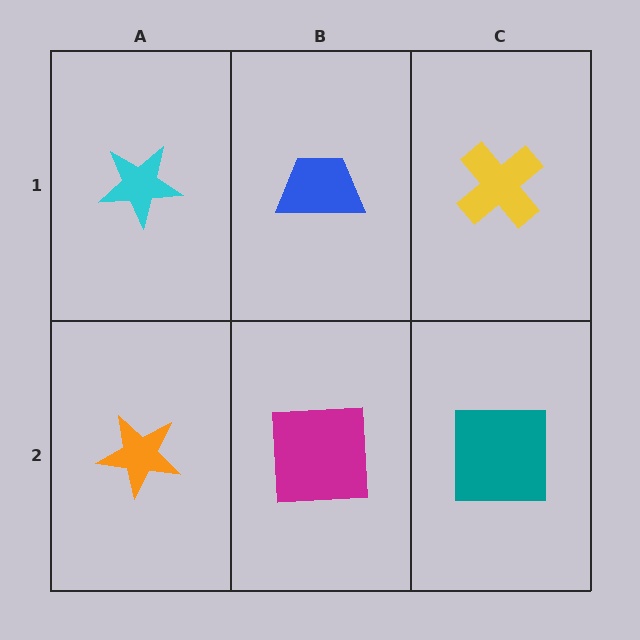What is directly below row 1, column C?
A teal square.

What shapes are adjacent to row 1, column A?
An orange star (row 2, column A), a blue trapezoid (row 1, column B).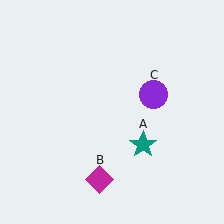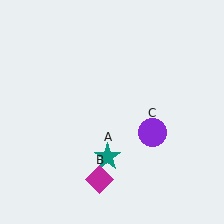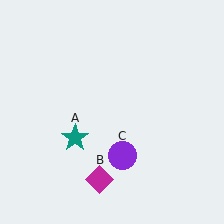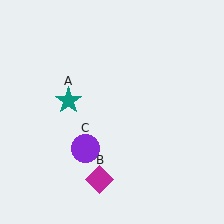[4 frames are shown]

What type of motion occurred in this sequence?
The teal star (object A), purple circle (object C) rotated clockwise around the center of the scene.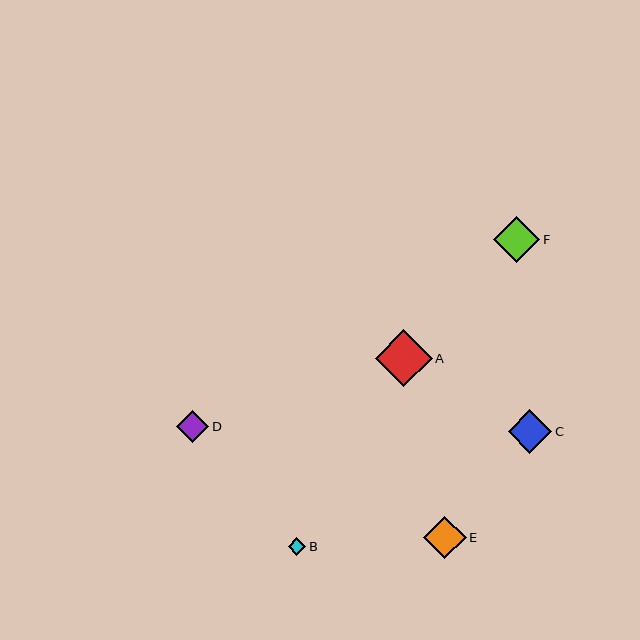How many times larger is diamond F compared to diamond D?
Diamond F is approximately 1.4 times the size of diamond D.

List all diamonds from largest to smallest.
From largest to smallest: A, F, C, E, D, B.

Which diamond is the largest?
Diamond A is the largest with a size of approximately 57 pixels.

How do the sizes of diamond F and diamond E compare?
Diamond F and diamond E are approximately the same size.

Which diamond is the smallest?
Diamond B is the smallest with a size of approximately 18 pixels.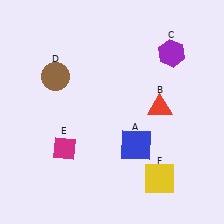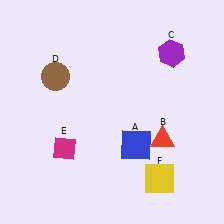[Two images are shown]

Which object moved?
The red triangle (B) moved down.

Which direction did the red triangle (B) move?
The red triangle (B) moved down.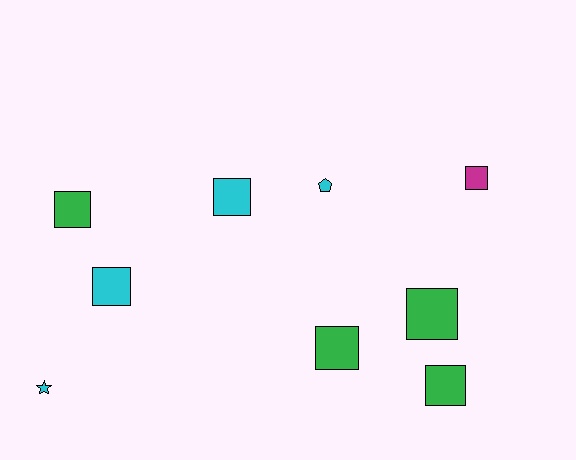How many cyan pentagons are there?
There is 1 cyan pentagon.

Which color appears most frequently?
Cyan, with 4 objects.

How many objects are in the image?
There are 9 objects.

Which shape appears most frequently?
Square, with 7 objects.